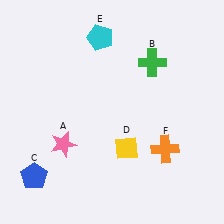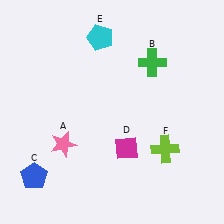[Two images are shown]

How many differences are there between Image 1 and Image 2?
There are 2 differences between the two images.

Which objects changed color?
D changed from yellow to magenta. F changed from orange to lime.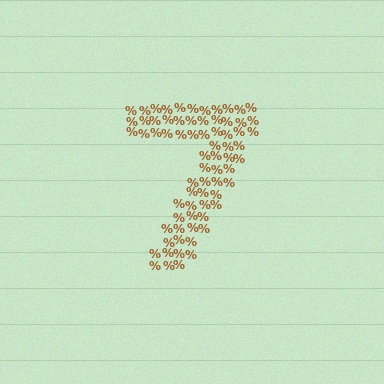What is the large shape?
The large shape is the digit 7.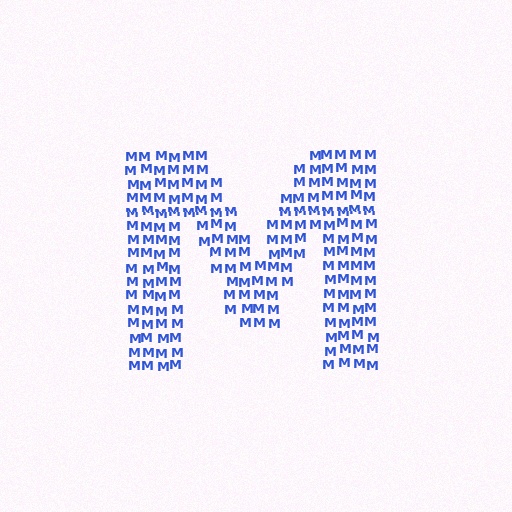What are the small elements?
The small elements are letter M's.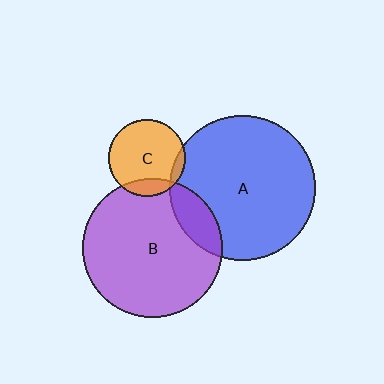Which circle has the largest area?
Circle A (blue).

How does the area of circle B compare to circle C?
Approximately 3.3 times.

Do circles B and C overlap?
Yes.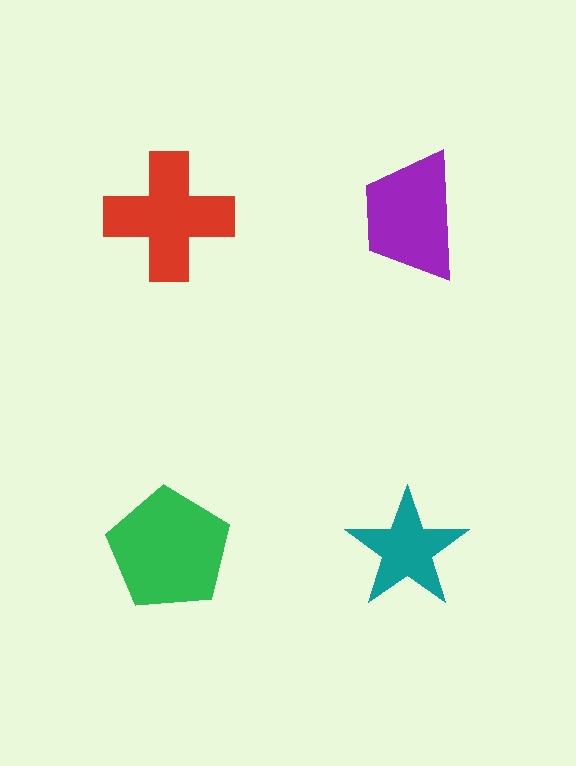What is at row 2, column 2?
A teal star.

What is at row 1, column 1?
A red cross.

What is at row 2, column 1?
A green pentagon.